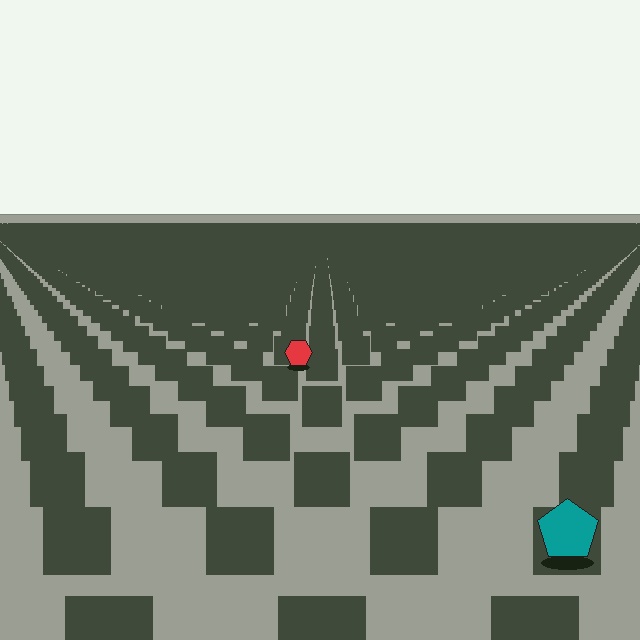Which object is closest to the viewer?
The teal pentagon is closest. The texture marks near it are larger and more spread out.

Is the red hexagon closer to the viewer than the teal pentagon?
No. The teal pentagon is closer — you can tell from the texture gradient: the ground texture is coarser near it.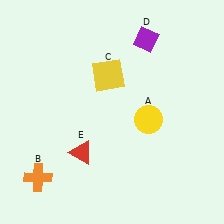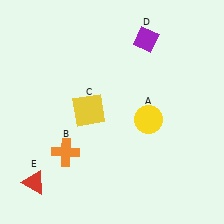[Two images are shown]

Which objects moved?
The objects that moved are: the orange cross (B), the yellow square (C), the red triangle (E).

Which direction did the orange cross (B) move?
The orange cross (B) moved right.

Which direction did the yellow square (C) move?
The yellow square (C) moved down.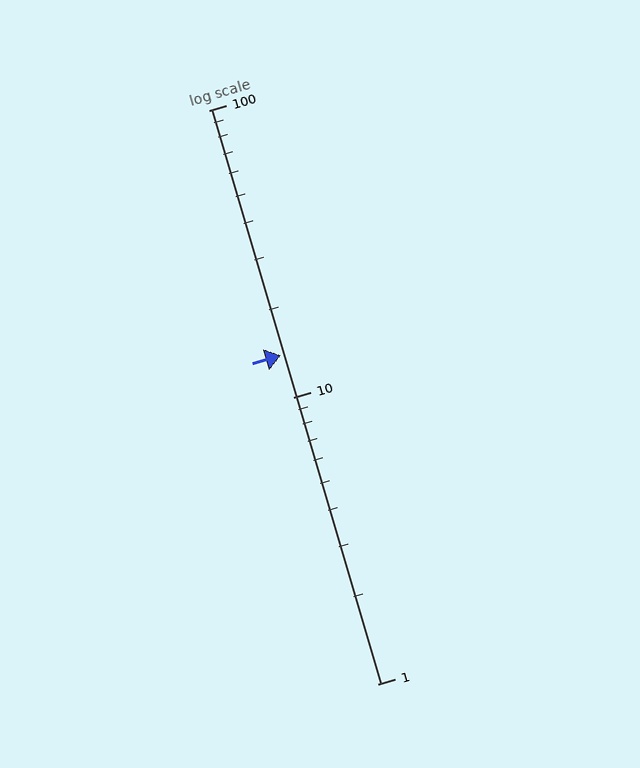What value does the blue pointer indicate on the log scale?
The pointer indicates approximately 14.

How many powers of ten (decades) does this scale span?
The scale spans 2 decades, from 1 to 100.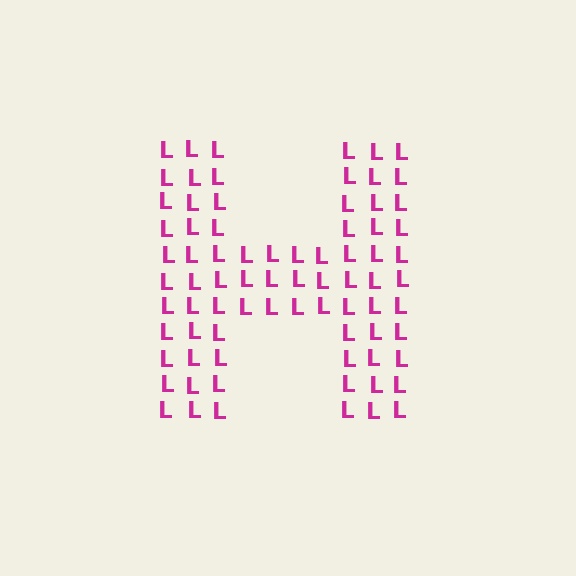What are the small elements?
The small elements are letter L's.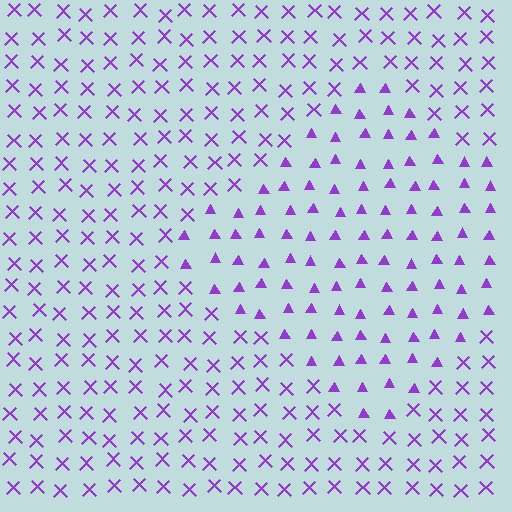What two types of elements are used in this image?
The image uses triangles inside the diamond region and X marks outside it.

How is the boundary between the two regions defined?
The boundary is defined by a change in element shape: triangles inside vs. X marks outside. All elements share the same color and spacing.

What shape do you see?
I see a diamond.